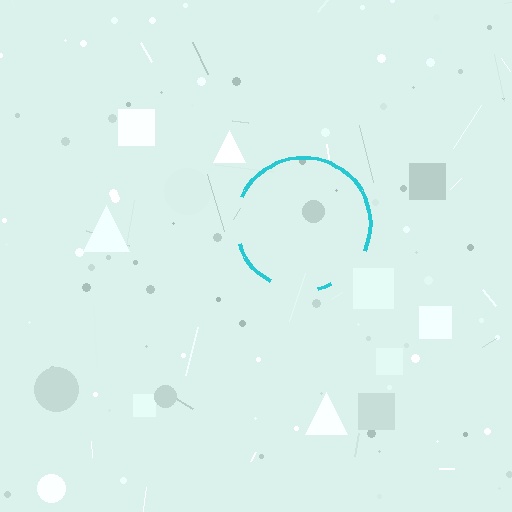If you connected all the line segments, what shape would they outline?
They would outline a circle.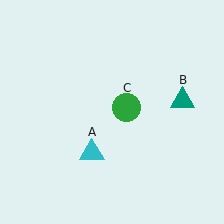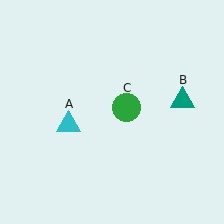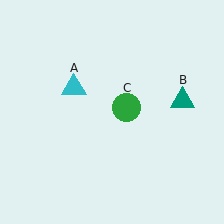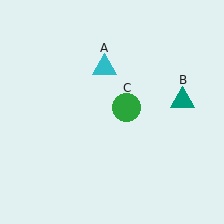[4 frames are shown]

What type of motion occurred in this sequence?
The cyan triangle (object A) rotated clockwise around the center of the scene.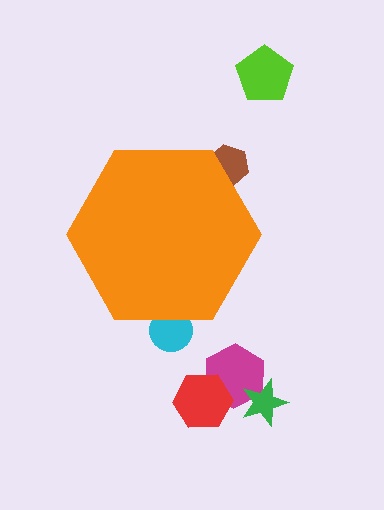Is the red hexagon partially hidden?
No, the red hexagon is fully visible.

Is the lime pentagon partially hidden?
No, the lime pentagon is fully visible.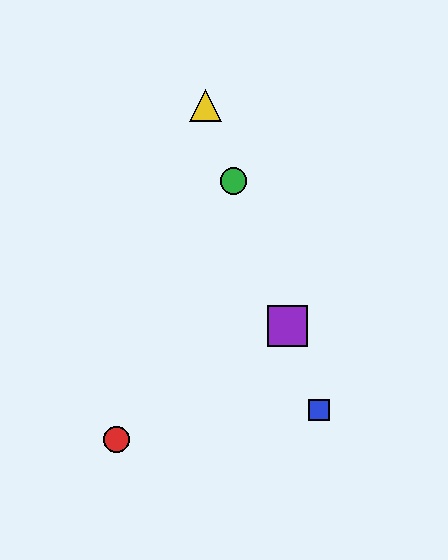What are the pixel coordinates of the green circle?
The green circle is at (233, 181).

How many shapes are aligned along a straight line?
4 shapes (the blue square, the green circle, the yellow triangle, the purple square) are aligned along a straight line.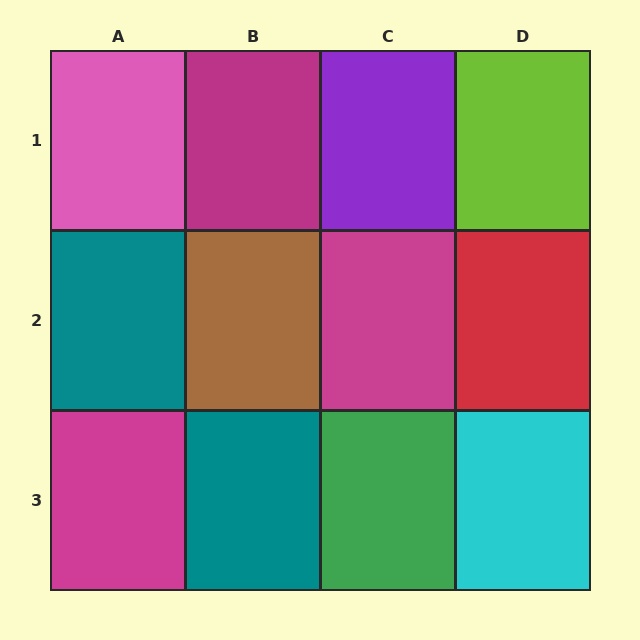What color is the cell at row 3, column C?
Green.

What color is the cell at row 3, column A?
Magenta.